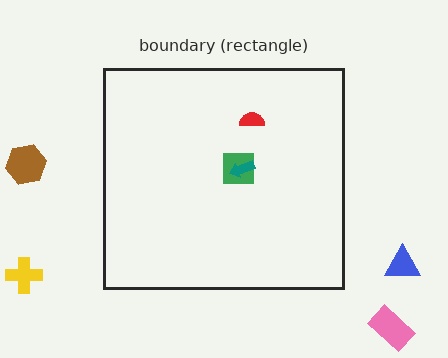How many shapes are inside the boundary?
3 inside, 4 outside.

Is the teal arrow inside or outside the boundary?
Inside.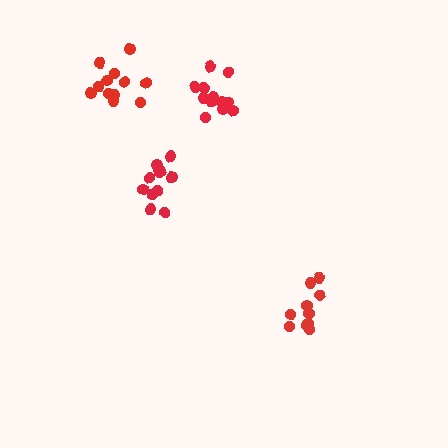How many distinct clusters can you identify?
There are 4 distinct clusters.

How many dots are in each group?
Group 1: 10 dots, Group 2: 11 dots, Group 3: 13 dots, Group 4: 12 dots (46 total).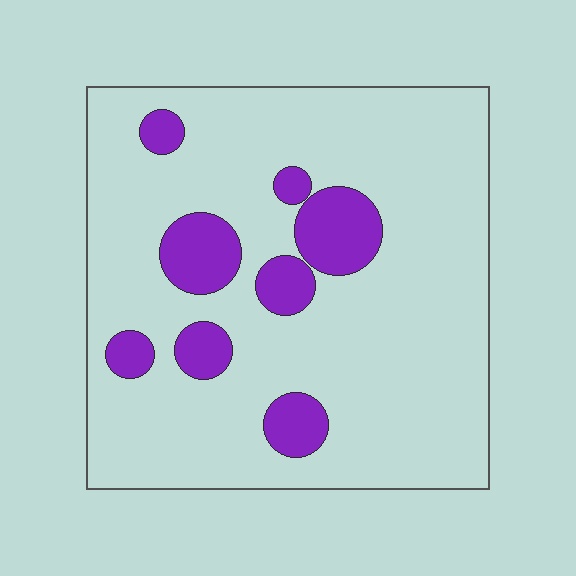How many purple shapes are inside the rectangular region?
8.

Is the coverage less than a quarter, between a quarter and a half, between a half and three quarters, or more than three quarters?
Less than a quarter.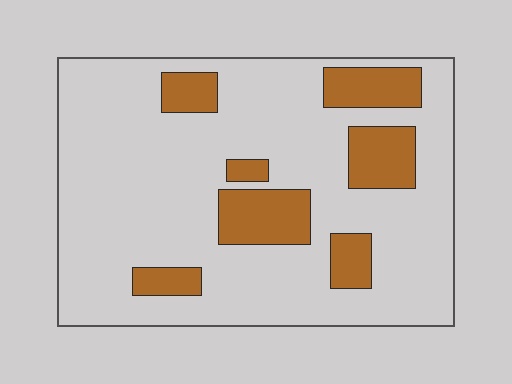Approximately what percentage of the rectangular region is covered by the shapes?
Approximately 20%.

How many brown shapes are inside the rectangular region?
7.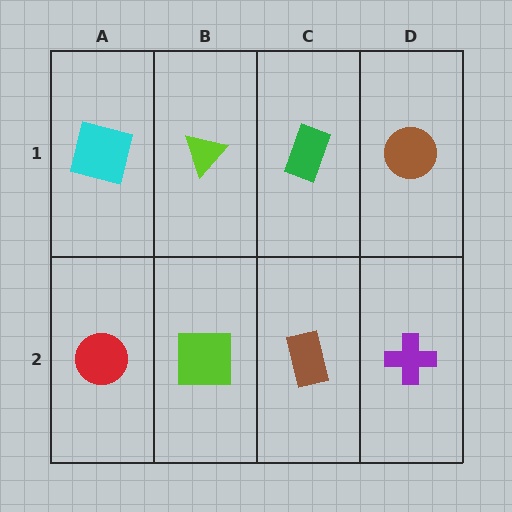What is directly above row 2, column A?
A cyan square.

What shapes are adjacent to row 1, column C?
A brown rectangle (row 2, column C), a lime triangle (row 1, column B), a brown circle (row 1, column D).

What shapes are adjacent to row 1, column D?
A purple cross (row 2, column D), a green rectangle (row 1, column C).